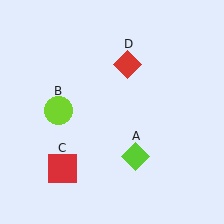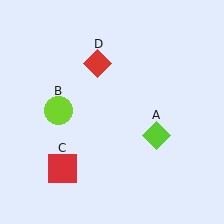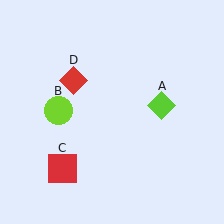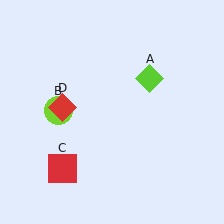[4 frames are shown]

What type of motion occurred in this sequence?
The lime diamond (object A), red diamond (object D) rotated counterclockwise around the center of the scene.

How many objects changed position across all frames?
2 objects changed position: lime diamond (object A), red diamond (object D).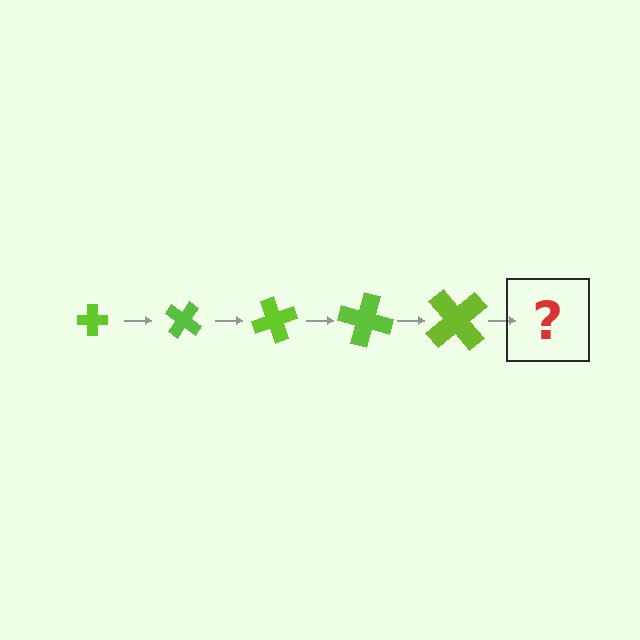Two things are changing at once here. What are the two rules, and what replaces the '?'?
The two rules are that the cross grows larger each step and it rotates 35 degrees each step. The '?' should be a cross, larger than the previous one and rotated 175 degrees from the start.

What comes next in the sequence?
The next element should be a cross, larger than the previous one and rotated 175 degrees from the start.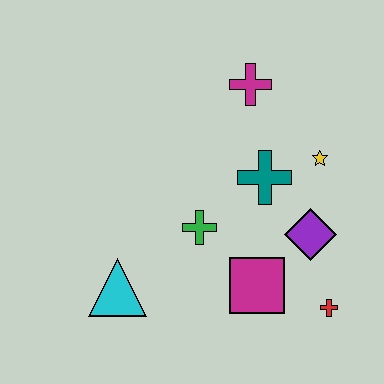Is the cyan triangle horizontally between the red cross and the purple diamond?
No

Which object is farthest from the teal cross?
The cyan triangle is farthest from the teal cross.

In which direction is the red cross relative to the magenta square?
The red cross is to the right of the magenta square.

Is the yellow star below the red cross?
No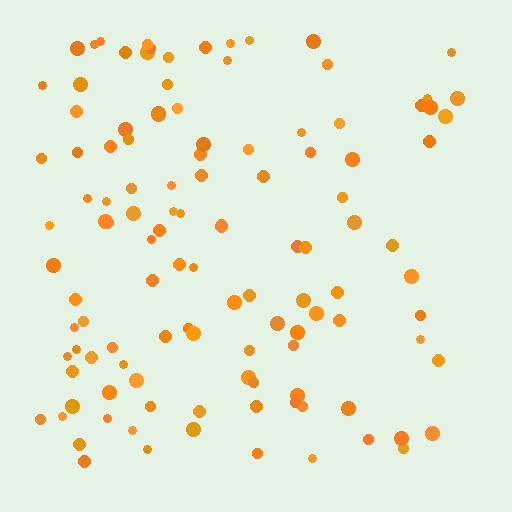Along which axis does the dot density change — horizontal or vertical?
Horizontal.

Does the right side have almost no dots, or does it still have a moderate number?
Still a moderate number, just noticeably fewer than the left.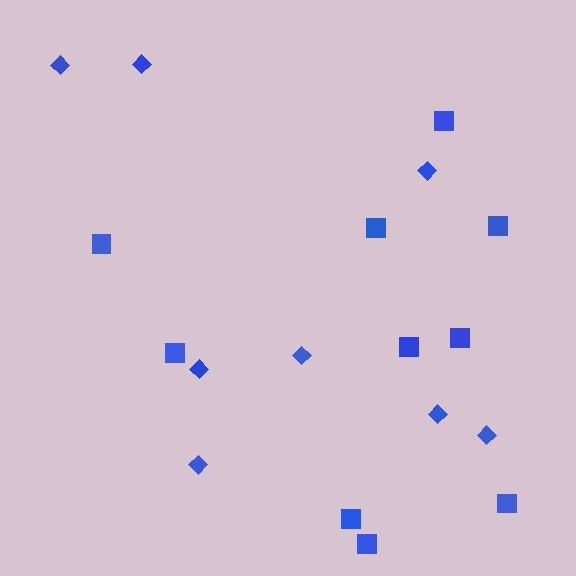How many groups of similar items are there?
There are 2 groups: one group of diamonds (8) and one group of squares (10).